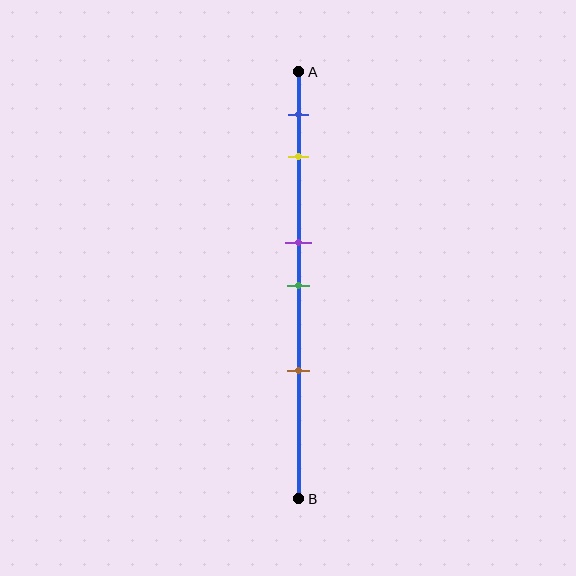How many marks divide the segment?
There are 5 marks dividing the segment.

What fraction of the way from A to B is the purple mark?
The purple mark is approximately 40% (0.4) of the way from A to B.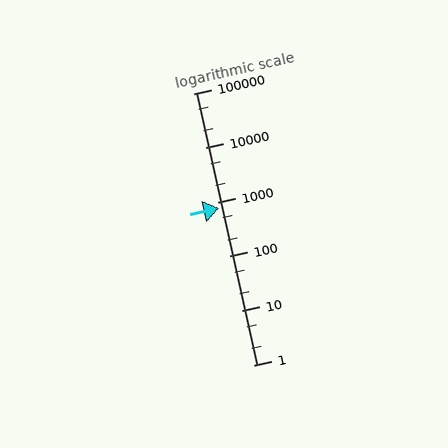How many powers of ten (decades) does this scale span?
The scale spans 5 decades, from 1 to 100000.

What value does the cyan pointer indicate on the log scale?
The pointer indicates approximately 770.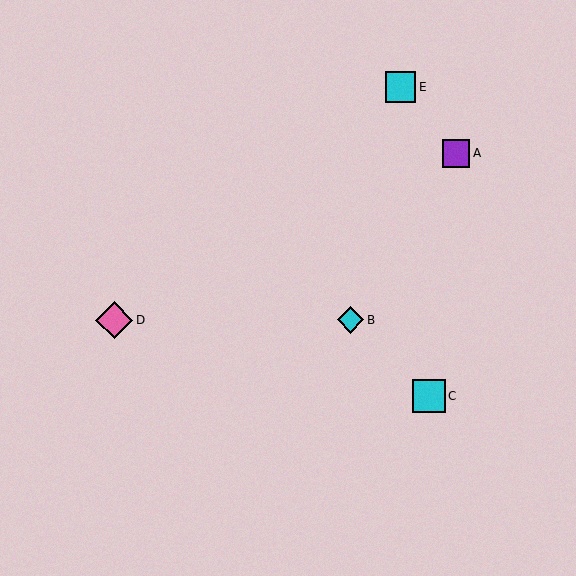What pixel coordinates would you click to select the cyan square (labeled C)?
Click at (429, 396) to select the cyan square C.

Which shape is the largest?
The pink diamond (labeled D) is the largest.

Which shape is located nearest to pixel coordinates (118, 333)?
The pink diamond (labeled D) at (114, 320) is nearest to that location.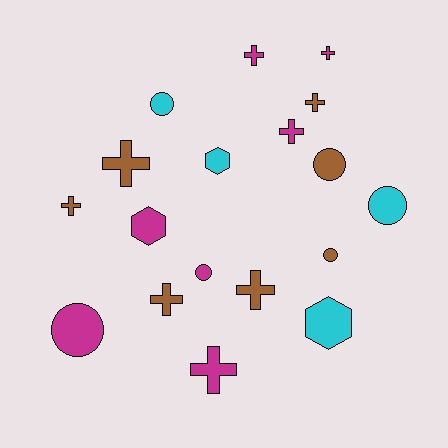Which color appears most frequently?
Brown, with 7 objects.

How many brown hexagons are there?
There are no brown hexagons.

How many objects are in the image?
There are 18 objects.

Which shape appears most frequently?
Cross, with 9 objects.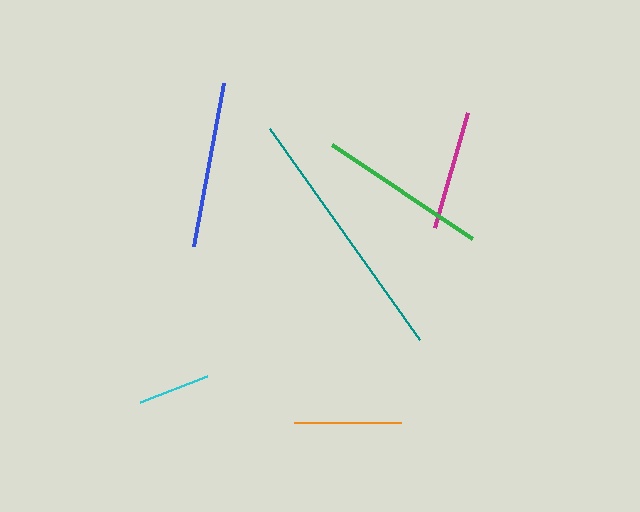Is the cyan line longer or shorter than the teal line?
The teal line is longer than the cyan line.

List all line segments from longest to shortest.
From longest to shortest: teal, green, blue, magenta, orange, cyan.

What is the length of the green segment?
The green segment is approximately 169 pixels long.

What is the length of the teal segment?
The teal segment is approximately 259 pixels long.